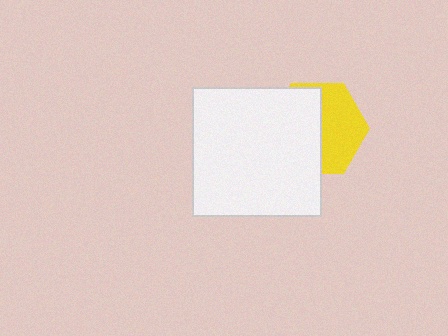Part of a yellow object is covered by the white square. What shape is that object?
It is a hexagon.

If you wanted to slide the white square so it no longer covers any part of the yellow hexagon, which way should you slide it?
Slide it left — that is the most direct way to separate the two shapes.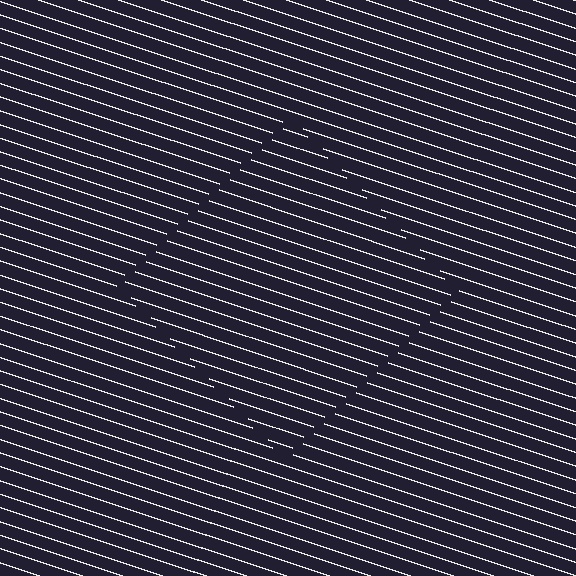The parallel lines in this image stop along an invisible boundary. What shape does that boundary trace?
An illusory square. The interior of the shape contains the same grating, shifted by half a period — the contour is defined by the phase discontinuity where line-ends from the inner and outer gratings abut.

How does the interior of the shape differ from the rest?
The interior of the shape contains the same grating, shifted by half a period — the contour is defined by the phase discontinuity where line-ends from the inner and outer gratings abut.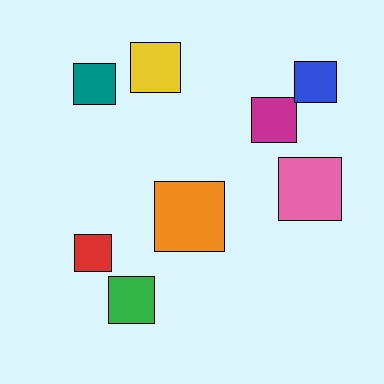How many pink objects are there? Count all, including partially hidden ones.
There is 1 pink object.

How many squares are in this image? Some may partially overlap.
There are 8 squares.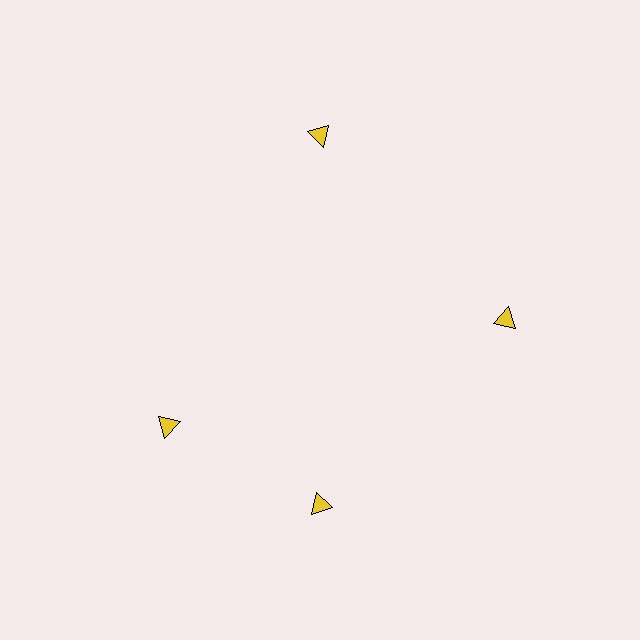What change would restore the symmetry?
The symmetry would be restored by rotating it back into even spacing with its neighbors so that all 4 triangles sit at equal angles and equal distance from the center.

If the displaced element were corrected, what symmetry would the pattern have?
It would have 4-fold rotational symmetry — the pattern would map onto itself every 90 degrees.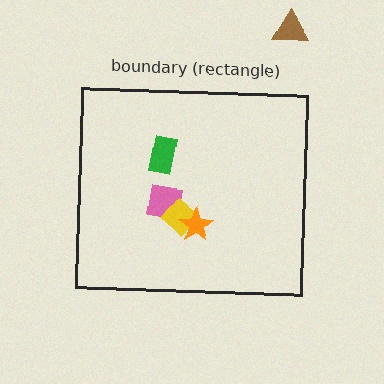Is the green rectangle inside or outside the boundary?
Inside.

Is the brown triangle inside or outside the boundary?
Outside.